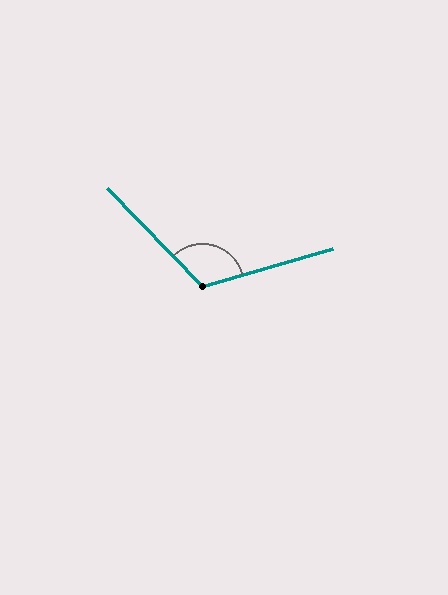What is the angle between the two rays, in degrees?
Approximately 118 degrees.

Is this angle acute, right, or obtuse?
It is obtuse.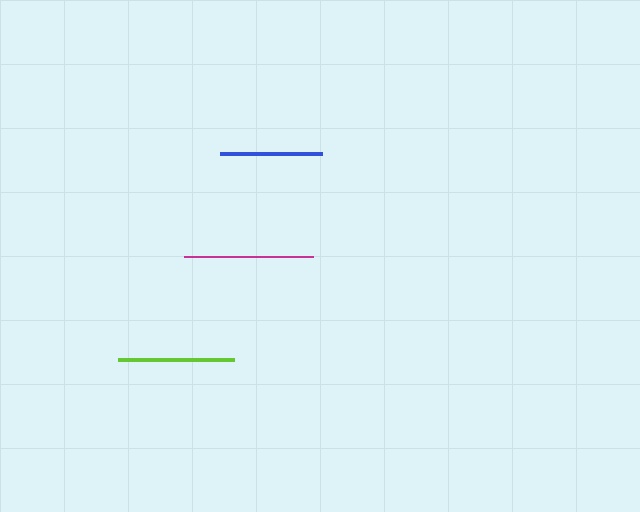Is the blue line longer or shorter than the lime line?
The lime line is longer than the blue line.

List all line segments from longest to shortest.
From longest to shortest: magenta, lime, blue.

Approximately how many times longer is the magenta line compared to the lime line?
The magenta line is approximately 1.1 times the length of the lime line.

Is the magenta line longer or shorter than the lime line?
The magenta line is longer than the lime line.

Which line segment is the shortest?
The blue line is the shortest at approximately 101 pixels.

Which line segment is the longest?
The magenta line is the longest at approximately 129 pixels.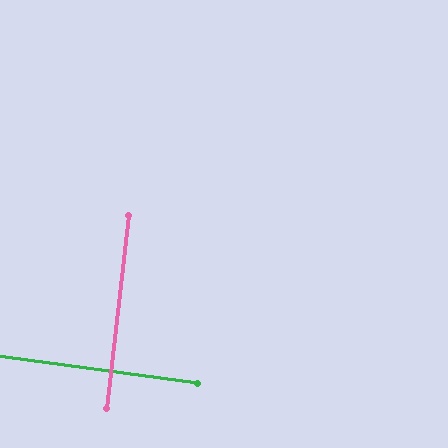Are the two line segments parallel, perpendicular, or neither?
Perpendicular — they meet at approximately 89°.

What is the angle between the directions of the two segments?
Approximately 89 degrees.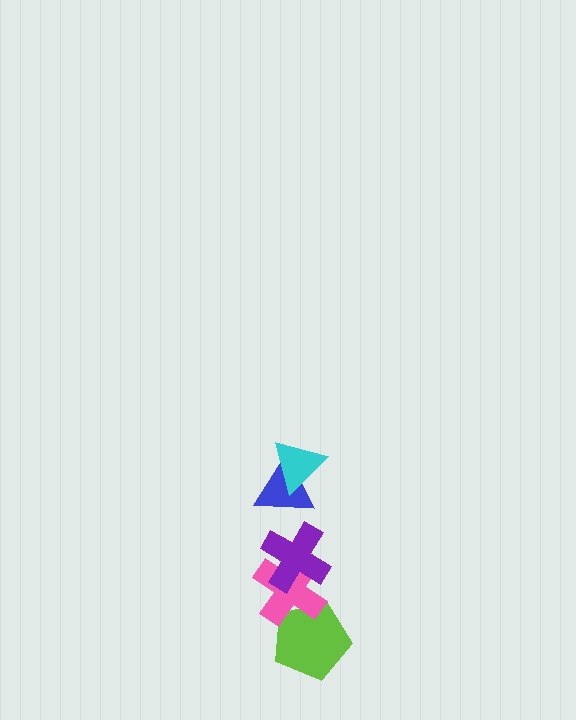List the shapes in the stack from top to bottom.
From top to bottom: the cyan triangle, the blue triangle, the purple cross, the pink cross, the lime pentagon.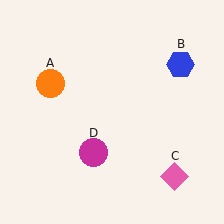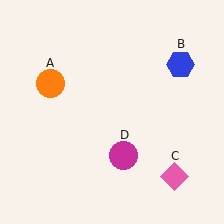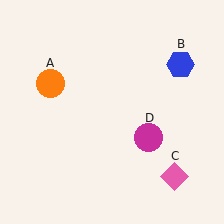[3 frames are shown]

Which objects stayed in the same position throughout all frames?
Orange circle (object A) and blue hexagon (object B) and pink diamond (object C) remained stationary.